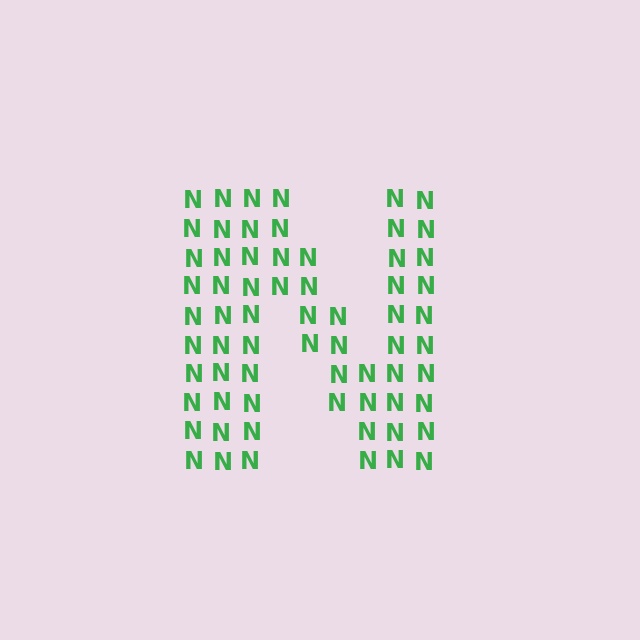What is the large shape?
The large shape is the letter N.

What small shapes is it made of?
It is made of small letter N's.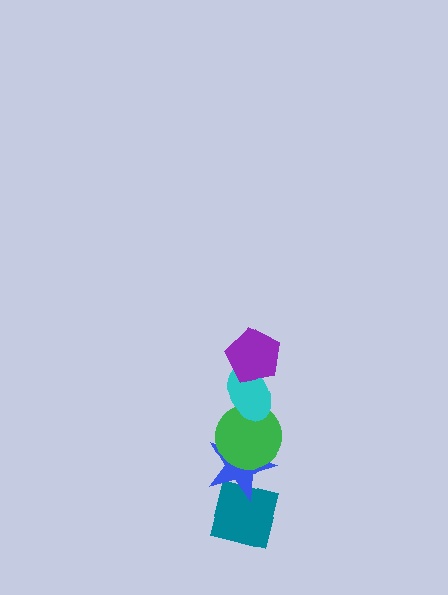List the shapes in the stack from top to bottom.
From top to bottom: the purple pentagon, the cyan ellipse, the green circle, the blue star, the teal square.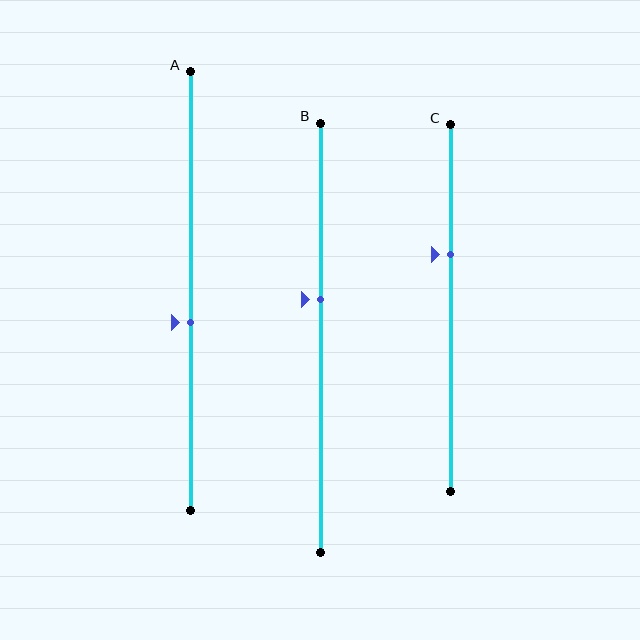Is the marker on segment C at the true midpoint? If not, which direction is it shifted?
No, the marker on segment C is shifted upward by about 15% of the segment length.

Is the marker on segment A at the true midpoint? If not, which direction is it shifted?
No, the marker on segment A is shifted downward by about 7% of the segment length.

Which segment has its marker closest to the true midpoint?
Segment A has its marker closest to the true midpoint.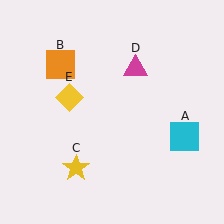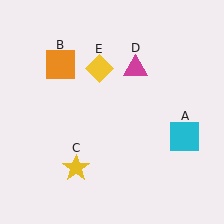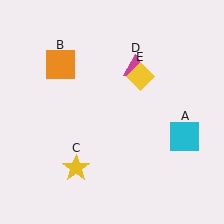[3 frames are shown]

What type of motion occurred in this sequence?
The yellow diamond (object E) rotated clockwise around the center of the scene.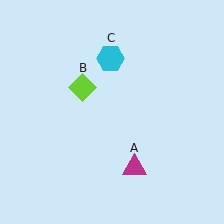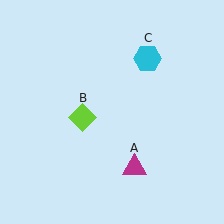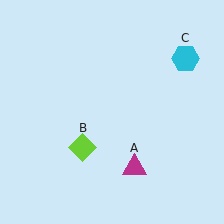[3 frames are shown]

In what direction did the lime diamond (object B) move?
The lime diamond (object B) moved down.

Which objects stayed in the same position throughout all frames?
Magenta triangle (object A) remained stationary.